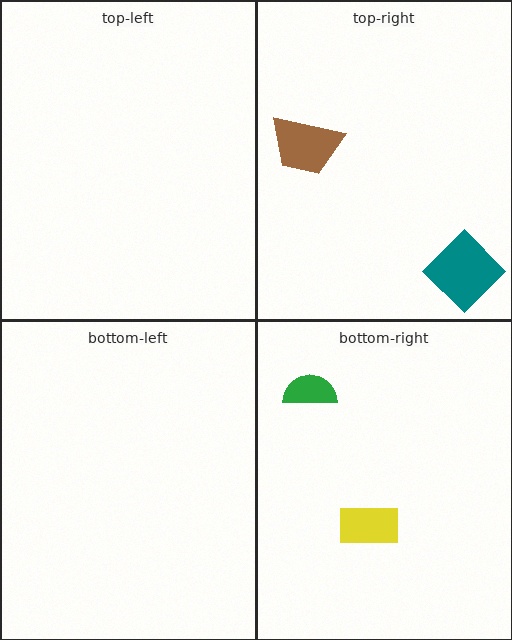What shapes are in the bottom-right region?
The yellow rectangle, the green semicircle.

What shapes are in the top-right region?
The teal diamond, the brown trapezoid.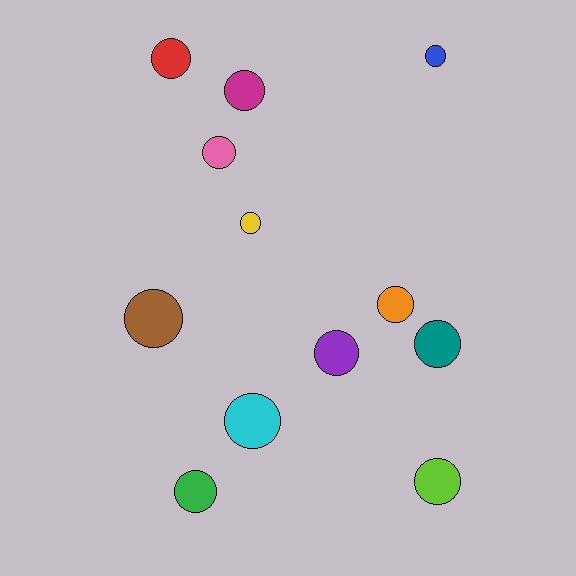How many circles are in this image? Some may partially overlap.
There are 12 circles.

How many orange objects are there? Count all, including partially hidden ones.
There is 1 orange object.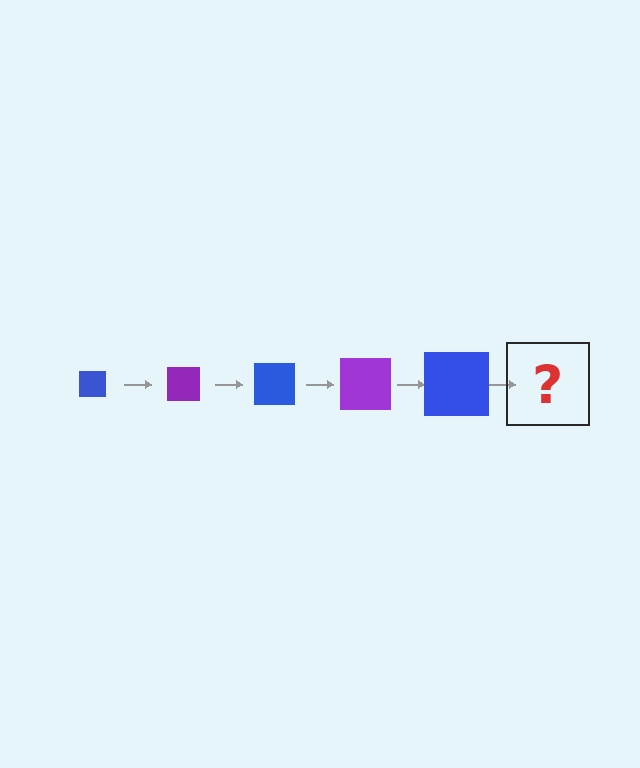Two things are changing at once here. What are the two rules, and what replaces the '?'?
The two rules are that the square grows larger each step and the color cycles through blue and purple. The '?' should be a purple square, larger than the previous one.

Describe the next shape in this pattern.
It should be a purple square, larger than the previous one.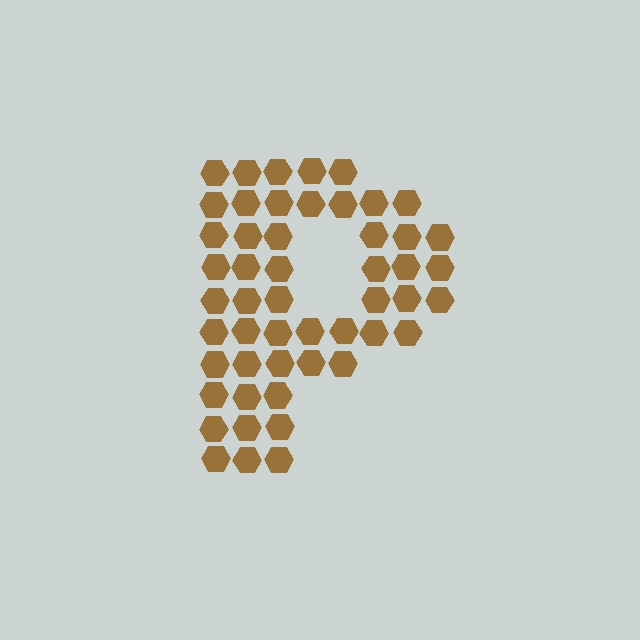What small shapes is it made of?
It is made of small hexagons.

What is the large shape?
The large shape is the letter P.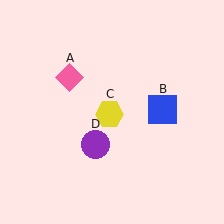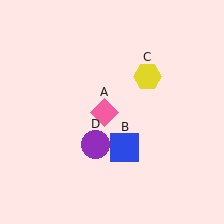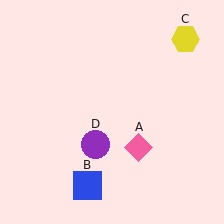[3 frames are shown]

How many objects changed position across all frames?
3 objects changed position: pink diamond (object A), blue square (object B), yellow hexagon (object C).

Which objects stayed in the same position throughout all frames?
Purple circle (object D) remained stationary.